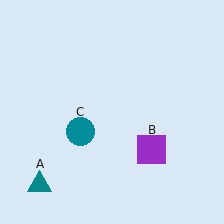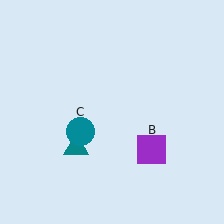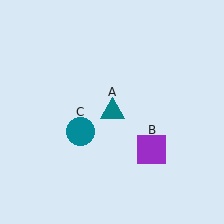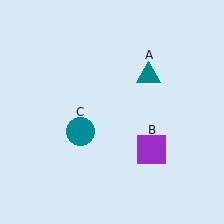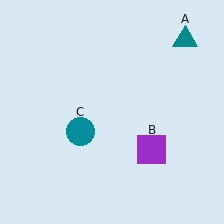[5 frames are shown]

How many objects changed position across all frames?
1 object changed position: teal triangle (object A).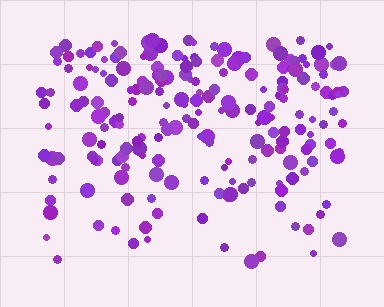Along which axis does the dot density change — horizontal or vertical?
Vertical.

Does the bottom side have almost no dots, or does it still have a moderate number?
Still a moderate number, just noticeably fewer than the top.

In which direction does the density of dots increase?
From bottom to top, with the top side densest.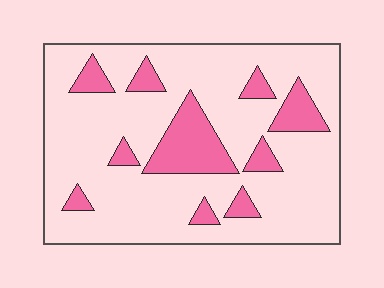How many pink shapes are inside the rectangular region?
10.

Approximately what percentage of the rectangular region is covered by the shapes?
Approximately 20%.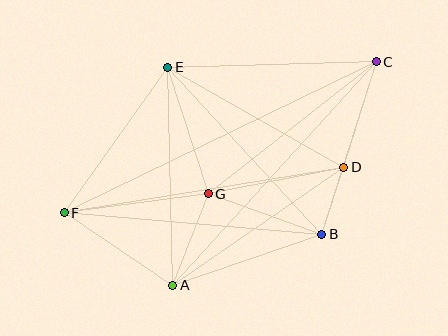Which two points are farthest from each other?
Points C and F are farthest from each other.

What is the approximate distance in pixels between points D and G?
The distance between D and G is approximately 138 pixels.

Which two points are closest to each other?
Points B and D are closest to each other.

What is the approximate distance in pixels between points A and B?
The distance between A and B is approximately 158 pixels.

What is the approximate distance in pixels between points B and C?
The distance between B and C is approximately 180 pixels.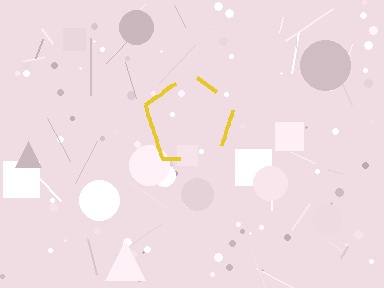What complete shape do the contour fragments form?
The contour fragments form a pentagon.